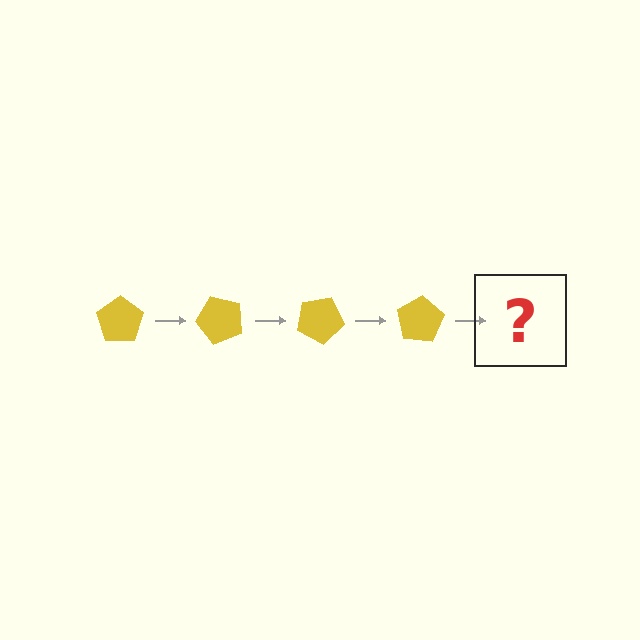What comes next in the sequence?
The next element should be a yellow pentagon rotated 200 degrees.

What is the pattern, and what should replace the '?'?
The pattern is that the pentagon rotates 50 degrees each step. The '?' should be a yellow pentagon rotated 200 degrees.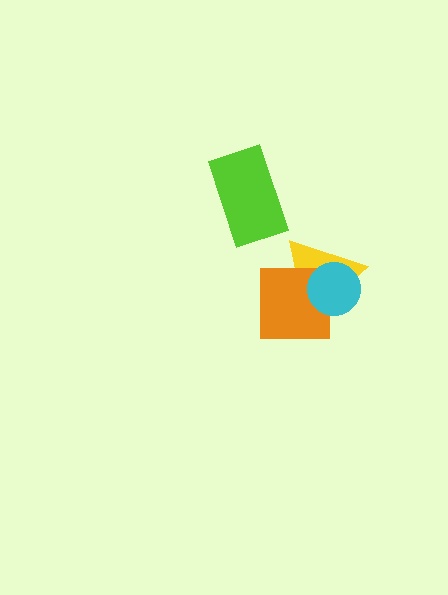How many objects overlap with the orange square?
2 objects overlap with the orange square.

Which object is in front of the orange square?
The cyan circle is in front of the orange square.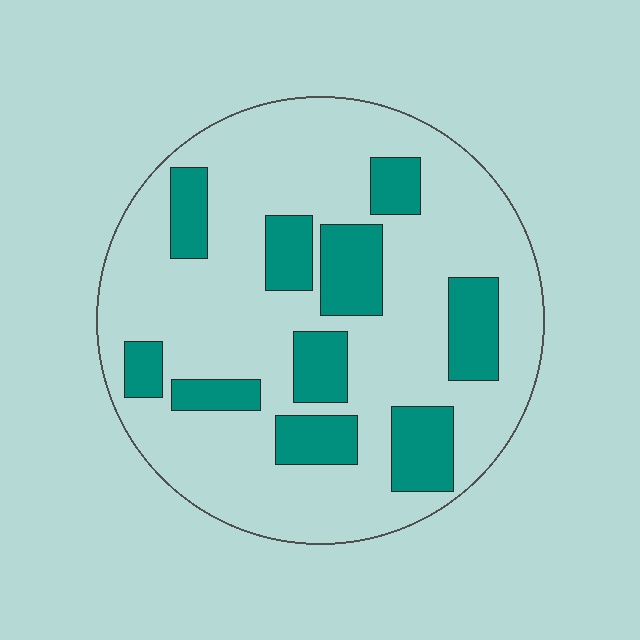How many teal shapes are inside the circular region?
10.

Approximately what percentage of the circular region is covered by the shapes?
Approximately 25%.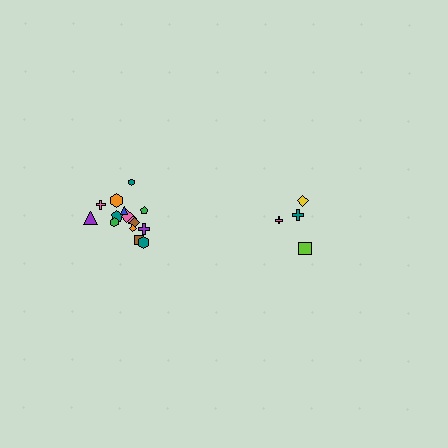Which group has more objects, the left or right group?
The left group.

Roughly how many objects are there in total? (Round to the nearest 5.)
Roughly 20 objects in total.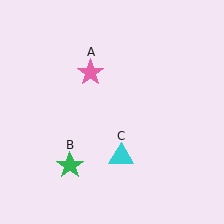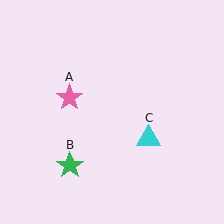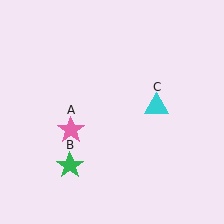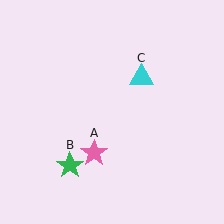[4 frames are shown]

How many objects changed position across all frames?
2 objects changed position: pink star (object A), cyan triangle (object C).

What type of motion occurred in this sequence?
The pink star (object A), cyan triangle (object C) rotated counterclockwise around the center of the scene.